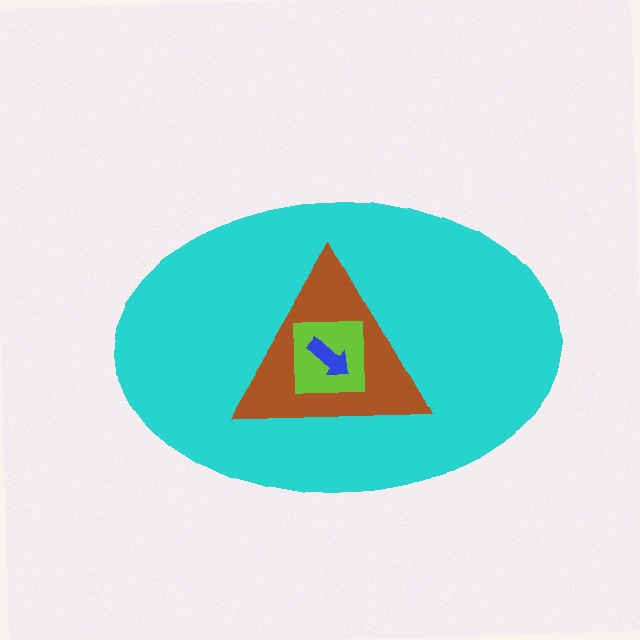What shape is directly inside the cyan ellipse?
The brown triangle.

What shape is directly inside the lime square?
The blue arrow.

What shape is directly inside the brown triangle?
The lime square.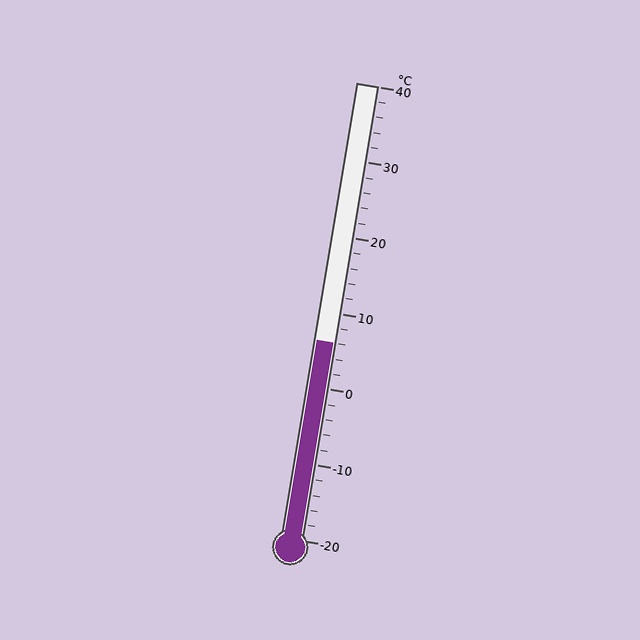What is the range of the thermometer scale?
The thermometer scale ranges from -20°C to 40°C.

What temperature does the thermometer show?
The thermometer shows approximately 6°C.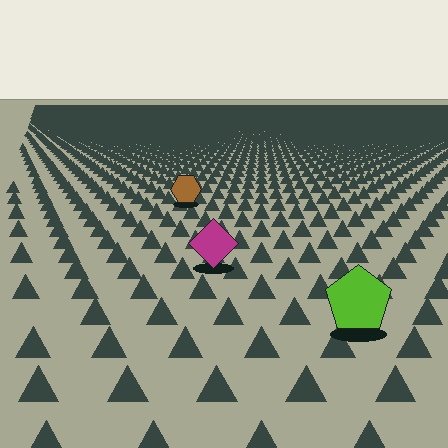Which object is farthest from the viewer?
The brown hexagon is farthest from the viewer. It appears smaller and the ground texture around it is denser.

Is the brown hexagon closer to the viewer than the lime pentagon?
No. The lime pentagon is closer — you can tell from the texture gradient: the ground texture is coarser near it.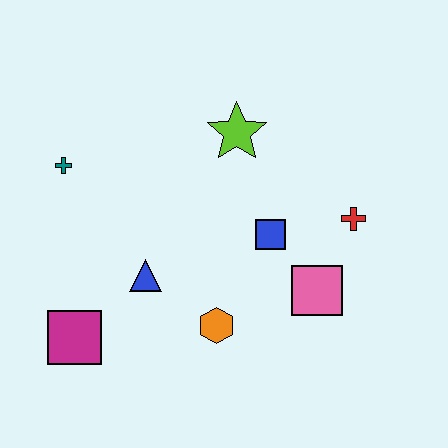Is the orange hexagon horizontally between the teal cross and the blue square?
Yes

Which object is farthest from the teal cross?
The red cross is farthest from the teal cross.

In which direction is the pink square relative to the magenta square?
The pink square is to the right of the magenta square.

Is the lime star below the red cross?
No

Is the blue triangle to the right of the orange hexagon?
No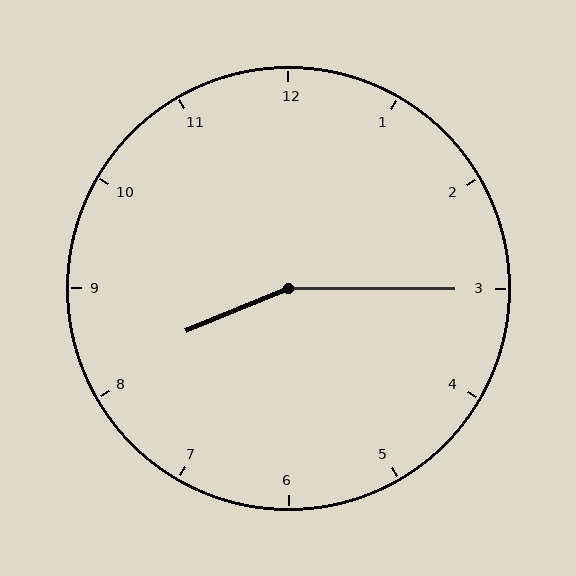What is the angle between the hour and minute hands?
Approximately 158 degrees.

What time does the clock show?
8:15.